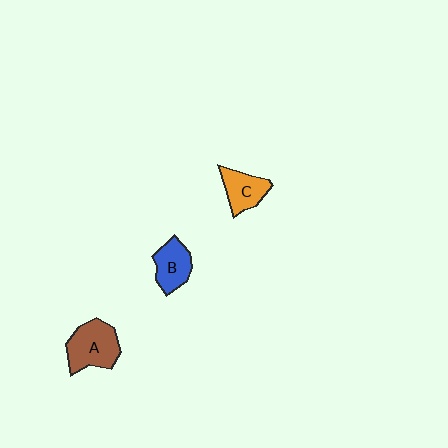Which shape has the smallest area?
Shape C (orange).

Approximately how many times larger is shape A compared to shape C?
Approximately 1.4 times.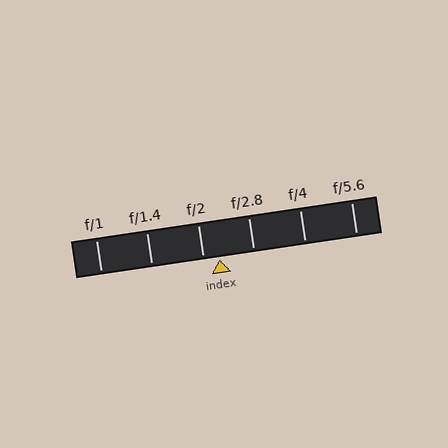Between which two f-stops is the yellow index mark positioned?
The index mark is between f/2 and f/2.8.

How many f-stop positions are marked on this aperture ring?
There are 6 f-stop positions marked.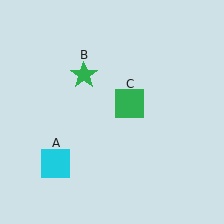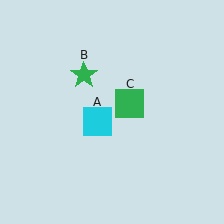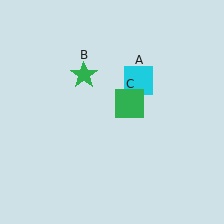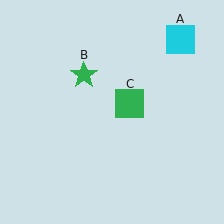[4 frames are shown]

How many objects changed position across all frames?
1 object changed position: cyan square (object A).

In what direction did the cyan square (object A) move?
The cyan square (object A) moved up and to the right.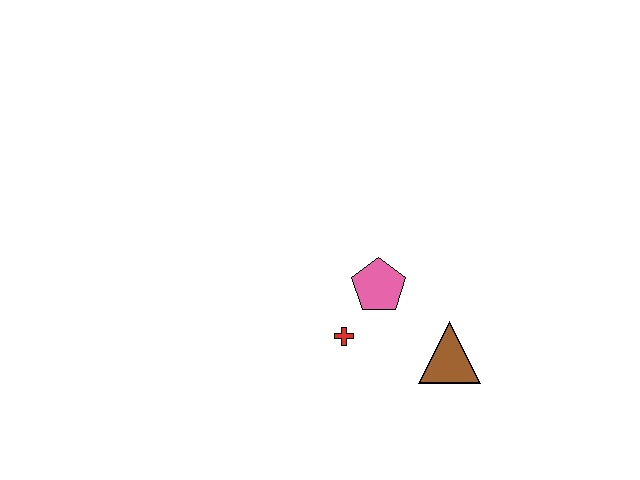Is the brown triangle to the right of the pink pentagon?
Yes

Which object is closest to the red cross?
The pink pentagon is closest to the red cross.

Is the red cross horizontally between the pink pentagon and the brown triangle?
No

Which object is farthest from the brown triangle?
The red cross is farthest from the brown triangle.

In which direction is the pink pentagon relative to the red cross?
The pink pentagon is above the red cross.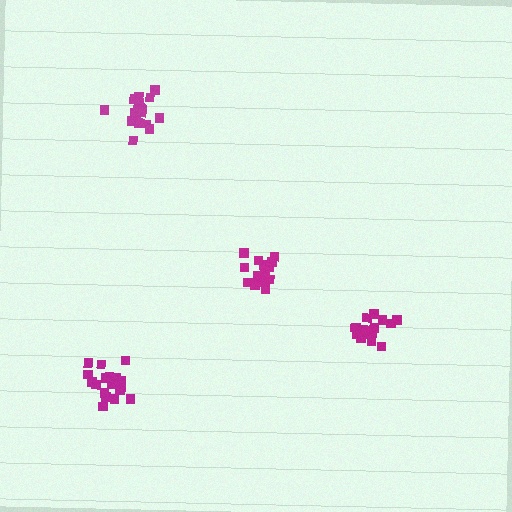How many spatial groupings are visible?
There are 4 spatial groupings.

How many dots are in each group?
Group 1: 17 dots, Group 2: 20 dots, Group 3: 16 dots, Group 4: 19 dots (72 total).